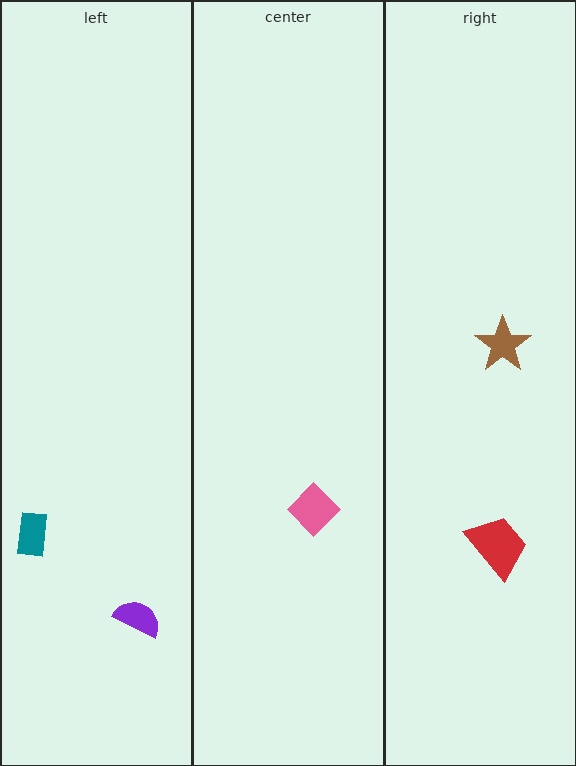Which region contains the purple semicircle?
The left region.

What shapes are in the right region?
The red trapezoid, the brown star.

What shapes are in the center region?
The pink diamond.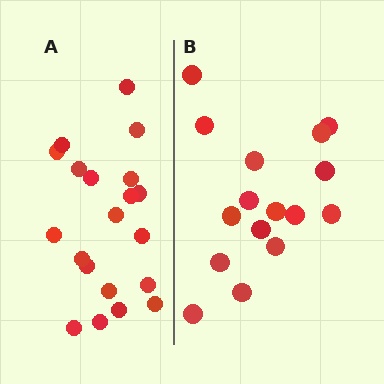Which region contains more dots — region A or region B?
Region A (the left region) has more dots.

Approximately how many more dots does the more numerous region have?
Region A has about 4 more dots than region B.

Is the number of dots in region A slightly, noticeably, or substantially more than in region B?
Region A has noticeably more, but not dramatically so. The ratio is roughly 1.2 to 1.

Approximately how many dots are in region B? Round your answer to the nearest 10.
About 20 dots. (The exact count is 16, which rounds to 20.)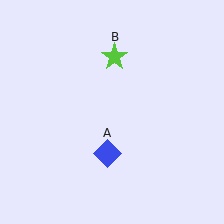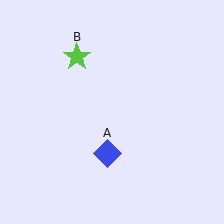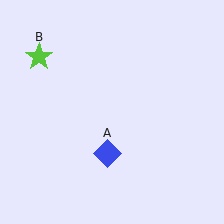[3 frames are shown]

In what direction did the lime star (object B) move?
The lime star (object B) moved left.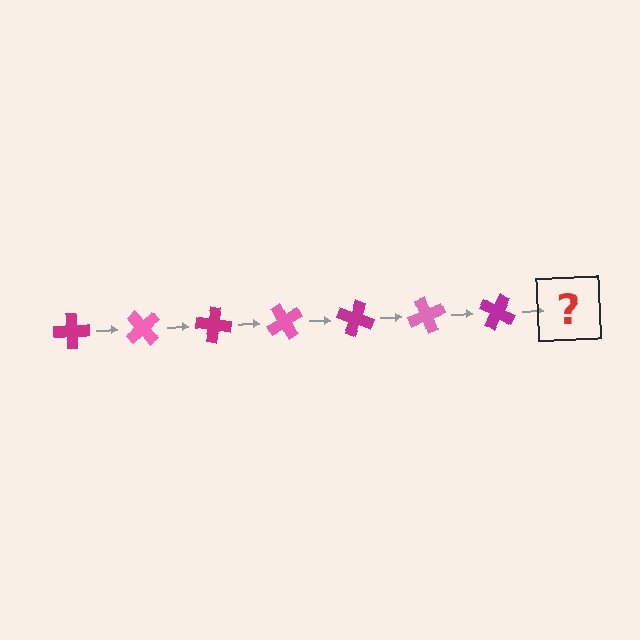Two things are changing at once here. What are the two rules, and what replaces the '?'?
The two rules are that it rotates 50 degrees each step and the color cycles through magenta and pink. The '?' should be a pink cross, rotated 350 degrees from the start.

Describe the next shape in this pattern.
It should be a pink cross, rotated 350 degrees from the start.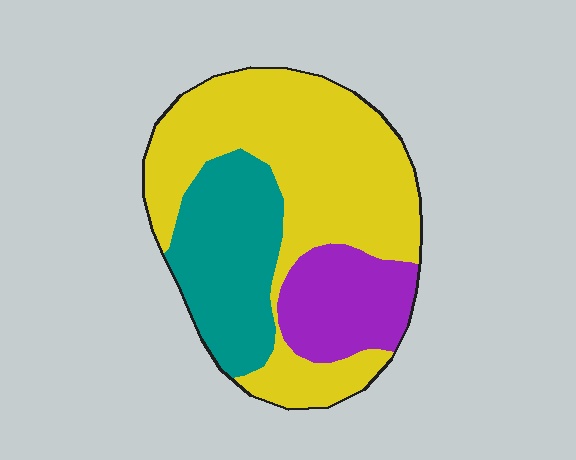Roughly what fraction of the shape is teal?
Teal covers 26% of the shape.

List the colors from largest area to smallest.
From largest to smallest: yellow, teal, purple.